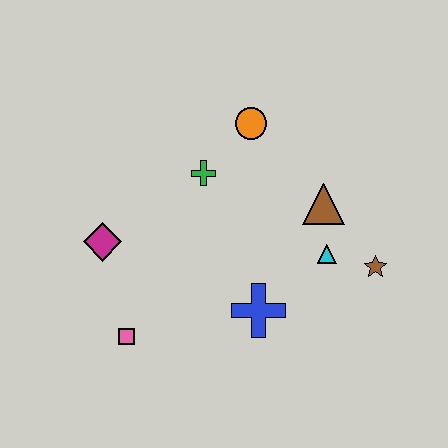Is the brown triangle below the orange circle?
Yes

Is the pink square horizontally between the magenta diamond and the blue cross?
Yes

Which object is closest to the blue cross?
The cyan triangle is closest to the blue cross.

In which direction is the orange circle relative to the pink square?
The orange circle is above the pink square.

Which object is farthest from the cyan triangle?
The magenta diamond is farthest from the cyan triangle.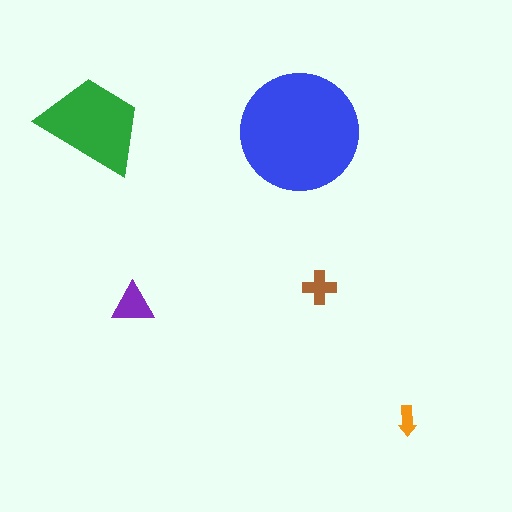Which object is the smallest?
The orange arrow.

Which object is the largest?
The blue circle.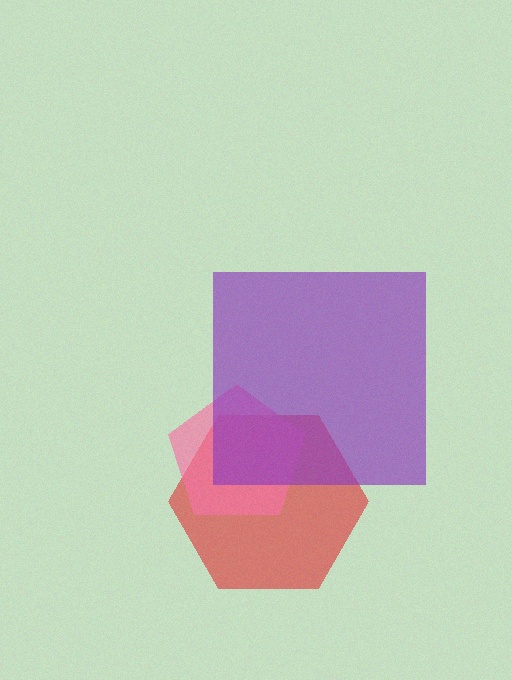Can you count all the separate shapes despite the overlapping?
Yes, there are 3 separate shapes.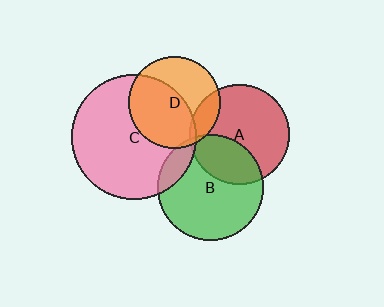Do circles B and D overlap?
Yes.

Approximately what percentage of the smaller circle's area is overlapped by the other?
Approximately 5%.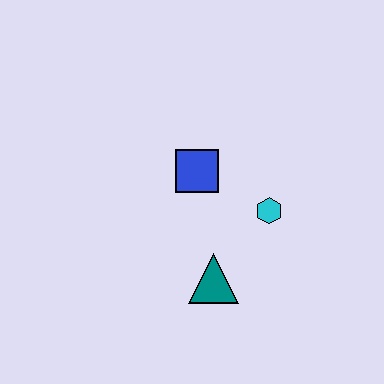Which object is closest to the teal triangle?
The cyan hexagon is closest to the teal triangle.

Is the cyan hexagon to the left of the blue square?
No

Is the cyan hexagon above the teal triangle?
Yes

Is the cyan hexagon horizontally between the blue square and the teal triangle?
No